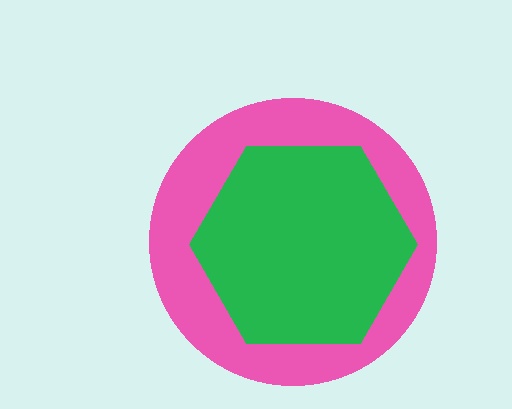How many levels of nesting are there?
2.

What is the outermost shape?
The pink circle.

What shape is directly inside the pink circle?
The green hexagon.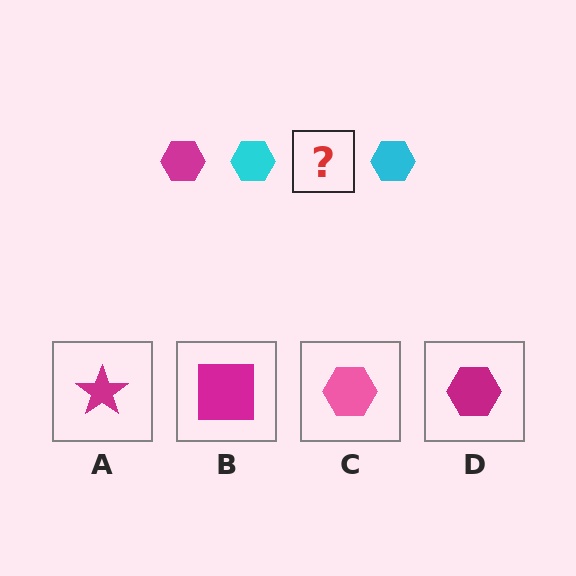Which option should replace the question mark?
Option D.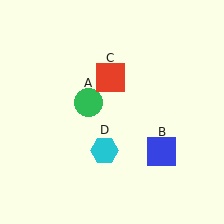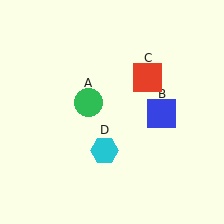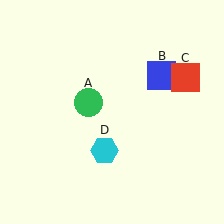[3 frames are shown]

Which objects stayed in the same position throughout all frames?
Green circle (object A) and cyan hexagon (object D) remained stationary.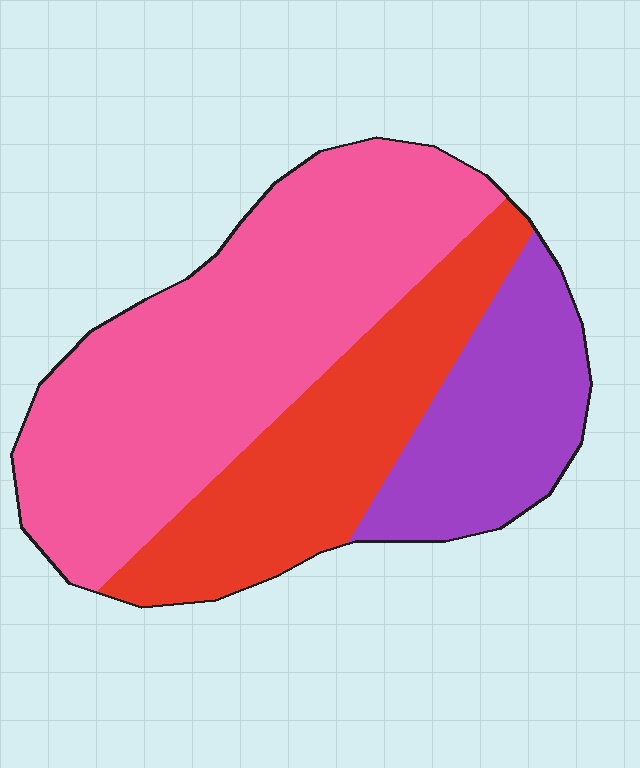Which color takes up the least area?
Purple, at roughly 20%.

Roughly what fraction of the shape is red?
Red takes up between a quarter and a half of the shape.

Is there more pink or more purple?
Pink.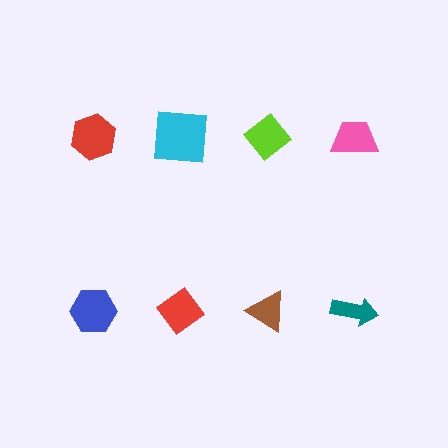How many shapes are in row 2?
4 shapes.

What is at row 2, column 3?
A brown triangle.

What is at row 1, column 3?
A lime diamond.